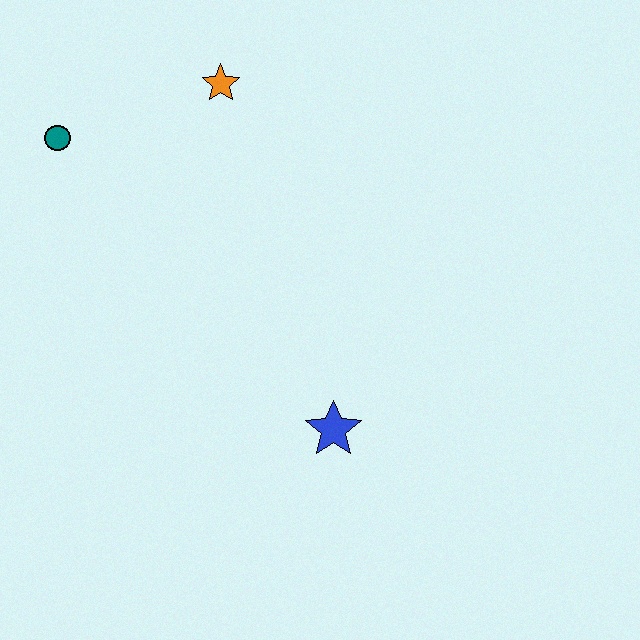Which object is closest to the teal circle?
The orange star is closest to the teal circle.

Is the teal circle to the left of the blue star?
Yes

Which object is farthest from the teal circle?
The blue star is farthest from the teal circle.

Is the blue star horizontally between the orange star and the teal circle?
No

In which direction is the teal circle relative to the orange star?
The teal circle is to the left of the orange star.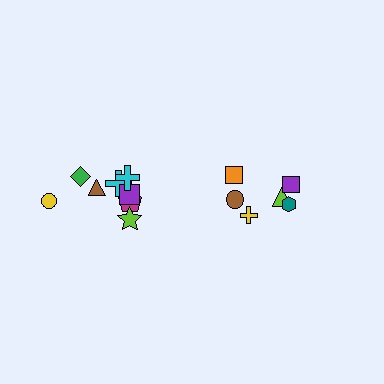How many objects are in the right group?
There are 6 objects.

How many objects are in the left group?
There are 8 objects.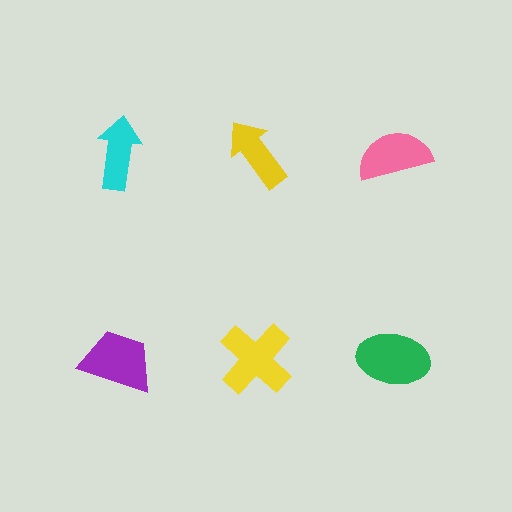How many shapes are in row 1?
3 shapes.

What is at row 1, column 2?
A yellow arrow.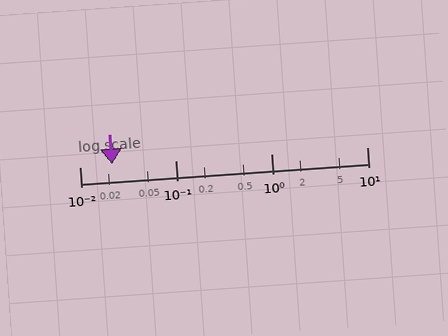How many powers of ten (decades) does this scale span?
The scale spans 3 decades, from 0.01 to 10.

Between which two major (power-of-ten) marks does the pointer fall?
The pointer is between 0.01 and 0.1.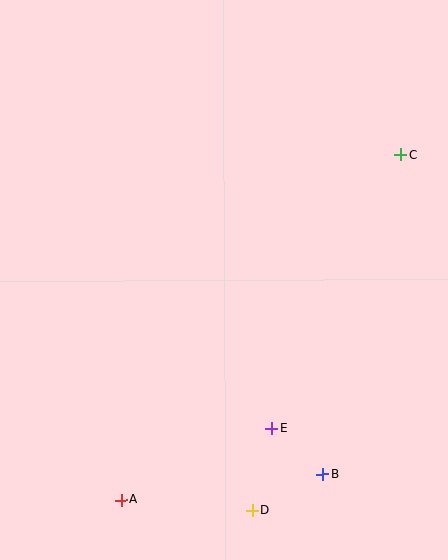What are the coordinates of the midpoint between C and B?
The midpoint between C and B is at (362, 314).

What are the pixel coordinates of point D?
Point D is at (253, 510).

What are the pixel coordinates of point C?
Point C is at (401, 155).